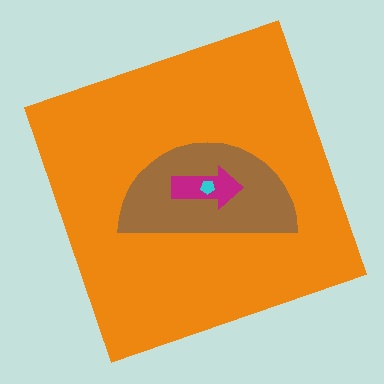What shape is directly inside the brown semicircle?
The magenta arrow.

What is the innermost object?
The cyan pentagon.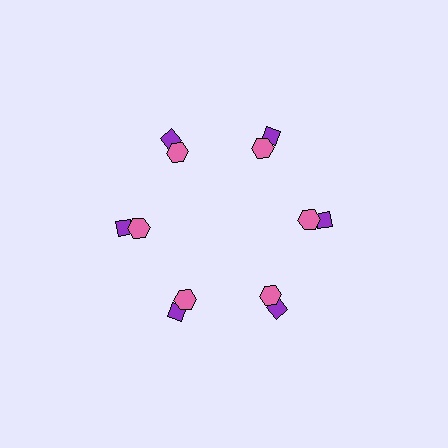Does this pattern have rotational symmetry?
Yes, this pattern has 6-fold rotational symmetry. It looks the same after rotating 60 degrees around the center.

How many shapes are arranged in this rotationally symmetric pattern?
There are 12 shapes, arranged in 6 groups of 2.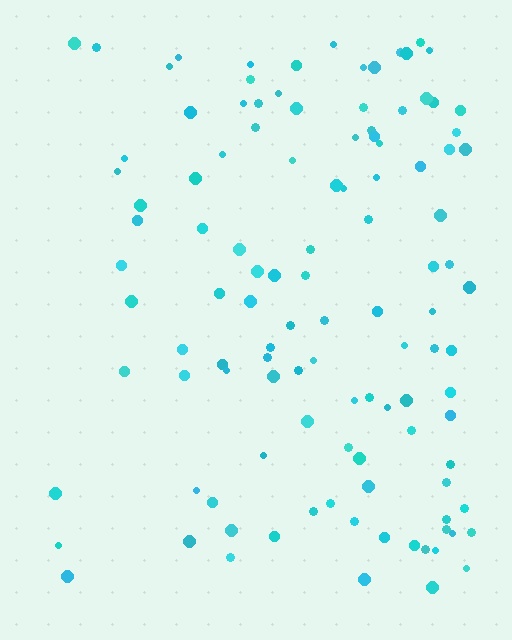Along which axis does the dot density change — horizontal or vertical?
Horizontal.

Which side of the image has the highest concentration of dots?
The right.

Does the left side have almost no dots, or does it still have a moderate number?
Still a moderate number, just noticeably fewer than the right.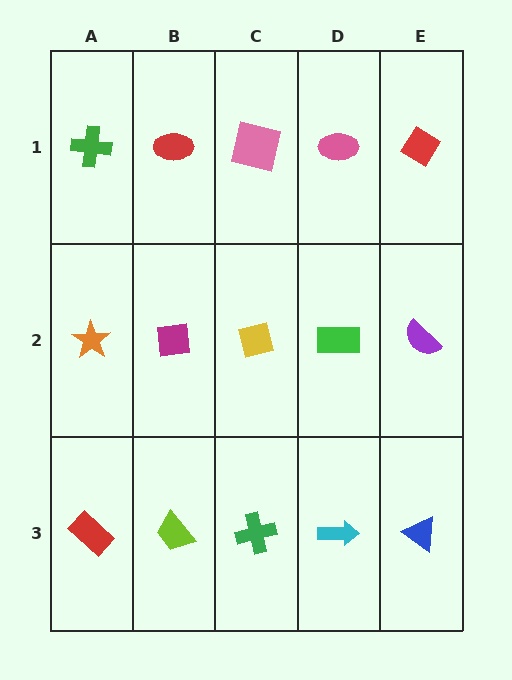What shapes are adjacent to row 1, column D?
A green rectangle (row 2, column D), a pink square (row 1, column C), a red diamond (row 1, column E).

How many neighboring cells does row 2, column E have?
3.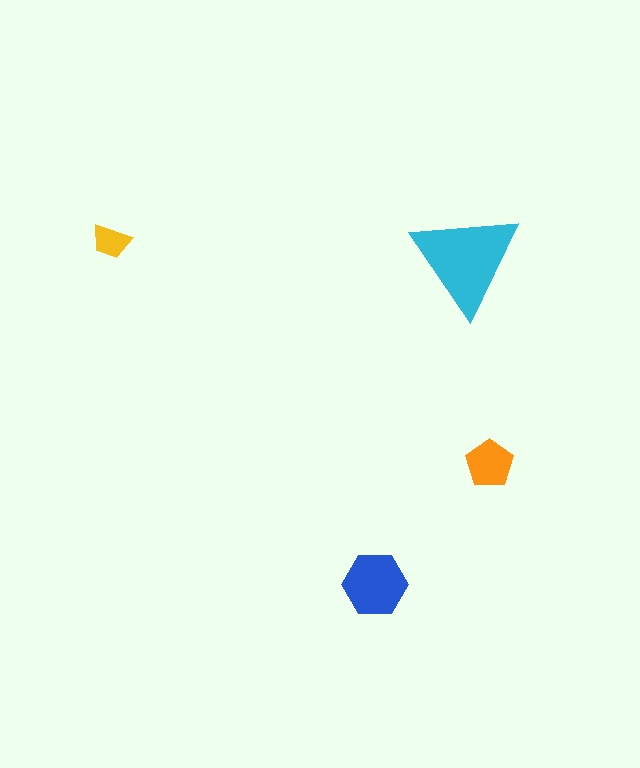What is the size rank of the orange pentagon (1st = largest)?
3rd.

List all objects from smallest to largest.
The yellow trapezoid, the orange pentagon, the blue hexagon, the cyan triangle.